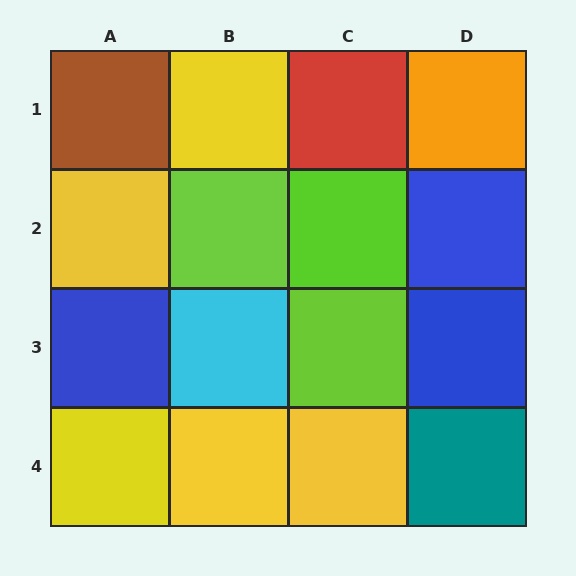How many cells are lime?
3 cells are lime.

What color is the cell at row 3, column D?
Blue.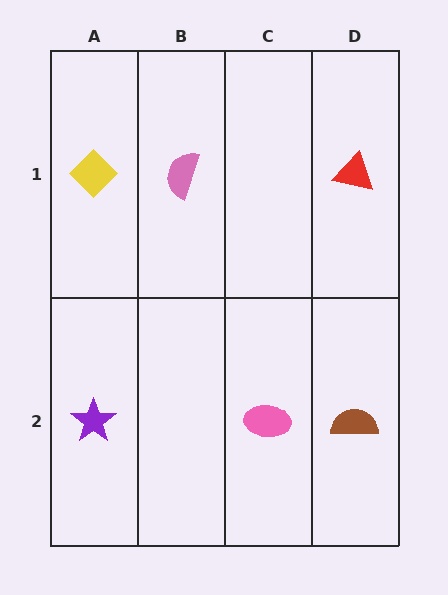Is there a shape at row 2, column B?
No, that cell is empty.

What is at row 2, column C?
A pink ellipse.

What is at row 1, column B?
A pink semicircle.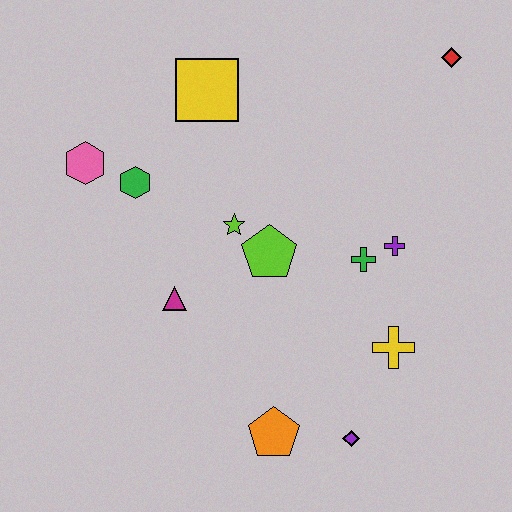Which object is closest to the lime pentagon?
The lime star is closest to the lime pentagon.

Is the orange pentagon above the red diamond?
No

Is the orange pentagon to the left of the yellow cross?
Yes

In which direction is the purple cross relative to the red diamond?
The purple cross is below the red diamond.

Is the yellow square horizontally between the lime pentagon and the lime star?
No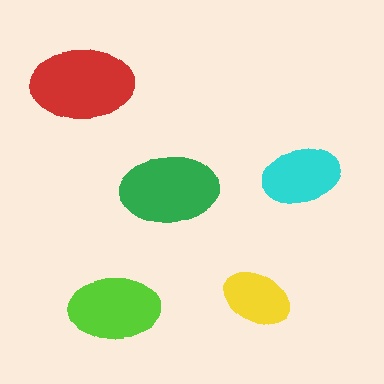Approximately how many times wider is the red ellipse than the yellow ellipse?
About 1.5 times wider.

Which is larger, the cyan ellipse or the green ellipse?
The green one.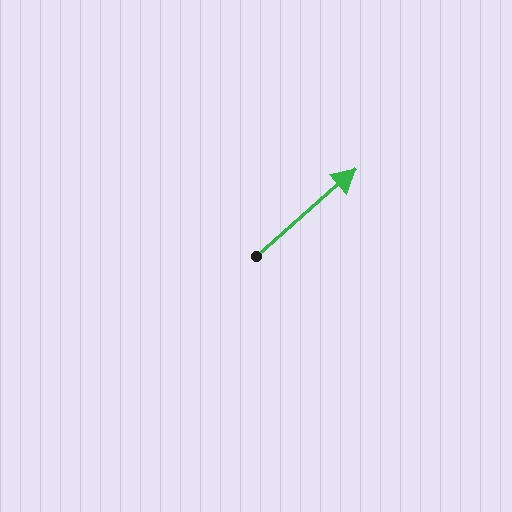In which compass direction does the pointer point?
Northeast.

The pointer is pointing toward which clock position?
Roughly 2 o'clock.